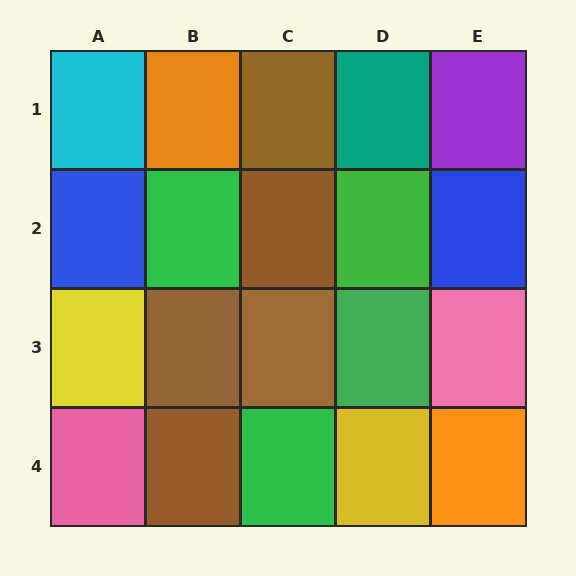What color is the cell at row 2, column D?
Green.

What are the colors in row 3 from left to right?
Yellow, brown, brown, green, pink.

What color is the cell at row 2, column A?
Blue.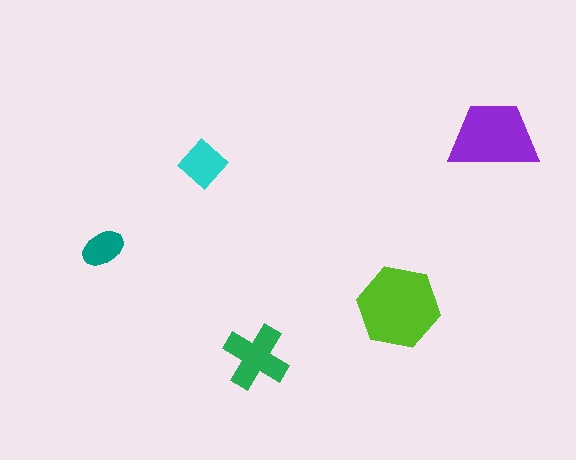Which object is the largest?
The lime hexagon.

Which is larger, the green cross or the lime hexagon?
The lime hexagon.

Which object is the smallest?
The teal ellipse.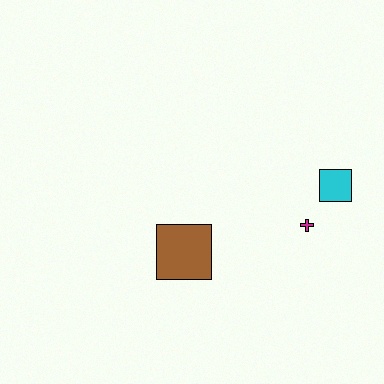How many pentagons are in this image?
There are no pentagons.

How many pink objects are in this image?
There are no pink objects.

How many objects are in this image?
There are 3 objects.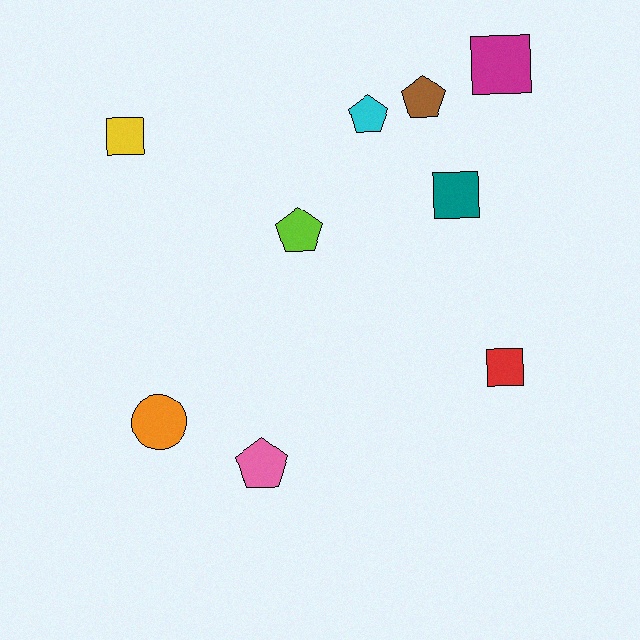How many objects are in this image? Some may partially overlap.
There are 9 objects.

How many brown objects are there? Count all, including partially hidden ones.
There is 1 brown object.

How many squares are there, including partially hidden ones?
There are 4 squares.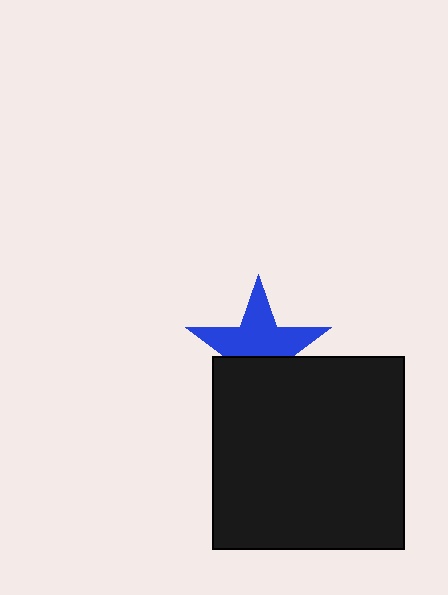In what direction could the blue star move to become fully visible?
The blue star could move up. That would shift it out from behind the black square entirely.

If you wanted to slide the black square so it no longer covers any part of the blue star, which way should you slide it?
Slide it down — that is the most direct way to separate the two shapes.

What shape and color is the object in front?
The object in front is a black square.